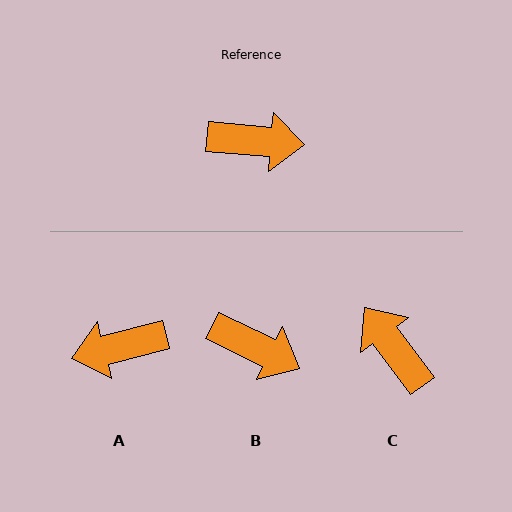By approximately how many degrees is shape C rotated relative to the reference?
Approximately 131 degrees counter-clockwise.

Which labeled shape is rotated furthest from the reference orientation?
A, about 161 degrees away.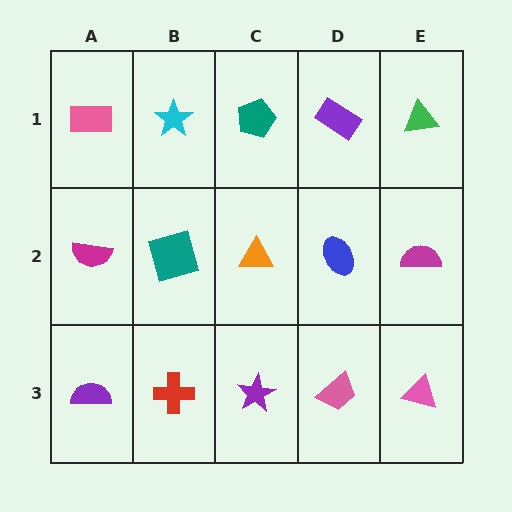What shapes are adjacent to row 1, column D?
A blue ellipse (row 2, column D), a teal pentagon (row 1, column C), a green triangle (row 1, column E).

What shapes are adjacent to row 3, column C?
An orange triangle (row 2, column C), a red cross (row 3, column B), a pink trapezoid (row 3, column D).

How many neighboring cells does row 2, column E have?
3.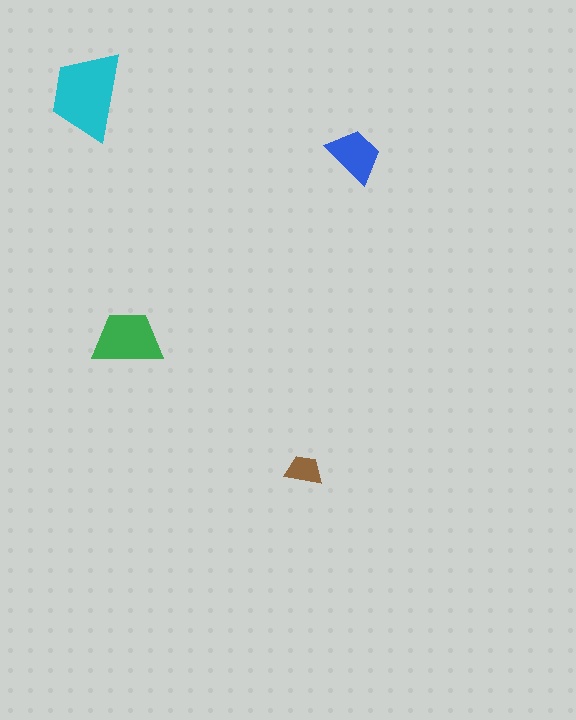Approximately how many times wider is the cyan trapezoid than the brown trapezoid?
About 2.5 times wider.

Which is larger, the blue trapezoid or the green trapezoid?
The green one.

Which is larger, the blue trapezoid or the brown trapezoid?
The blue one.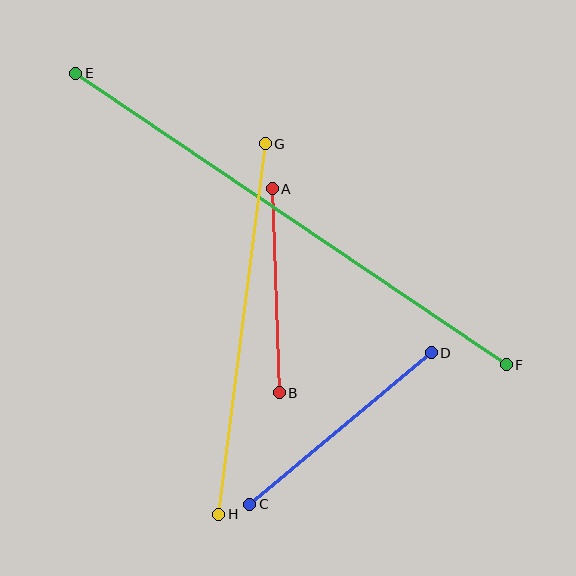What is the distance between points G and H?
The distance is approximately 373 pixels.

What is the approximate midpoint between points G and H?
The midpoint is at approximately (242, 329) pixels.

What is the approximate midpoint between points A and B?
The midpoint is at approximately (276, 291) pixels.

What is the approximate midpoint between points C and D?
The midpoint is at approximately (341, 429) pixels.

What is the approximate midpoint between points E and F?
The midpoint is at approximately (291, 219) pixels.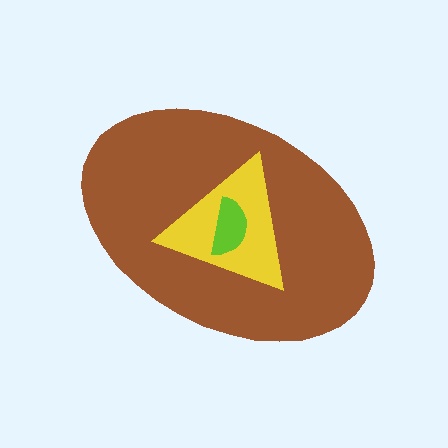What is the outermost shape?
The brown ellipse.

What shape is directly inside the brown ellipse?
The yellow triangle.